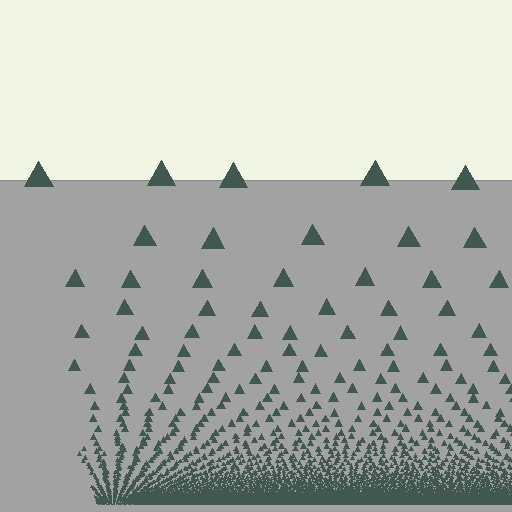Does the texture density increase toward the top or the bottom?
Density increases toward the bottom.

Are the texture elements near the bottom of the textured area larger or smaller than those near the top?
Smaller. The gradient is inverted — elements near the bottom are smaller and denser.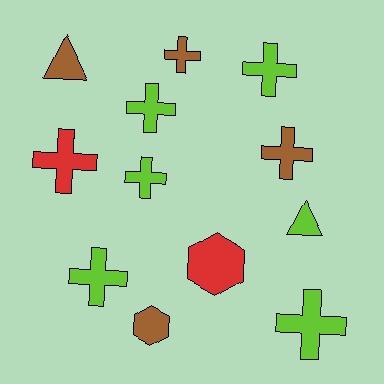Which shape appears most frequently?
Cross, with 8 objects.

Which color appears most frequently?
Lime, with 6 objects.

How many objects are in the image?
There are 12 objects.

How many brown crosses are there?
There are 2 brown crosses.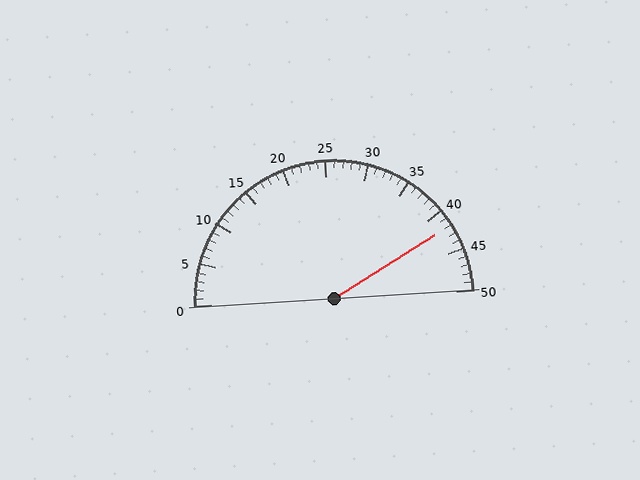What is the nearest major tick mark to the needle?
The nearest major tick mark is 40.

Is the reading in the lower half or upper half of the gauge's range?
The reading is in the upper half of the range (0 to 50).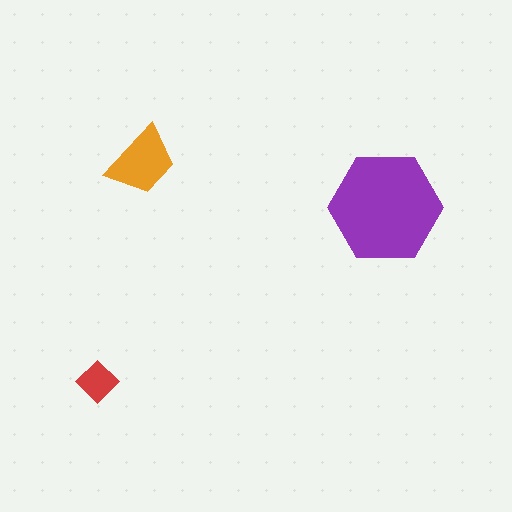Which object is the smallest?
The red diamond.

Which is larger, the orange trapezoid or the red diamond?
The orange trapezoid.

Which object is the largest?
The purple hexagon.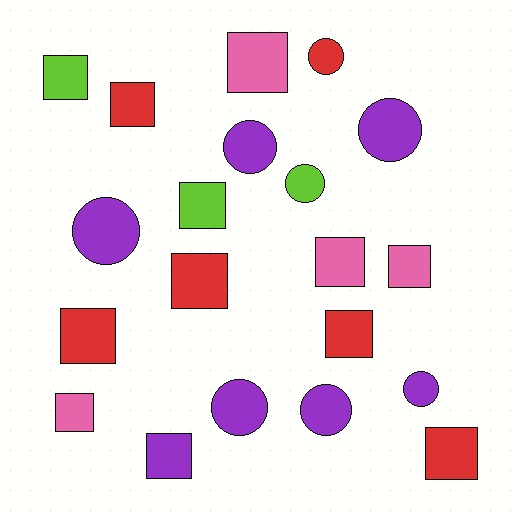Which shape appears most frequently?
Square, with 12 objects.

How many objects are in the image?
There are 20 objects.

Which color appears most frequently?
Purple, with 7 objects.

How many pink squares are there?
There are 4 pink squares.